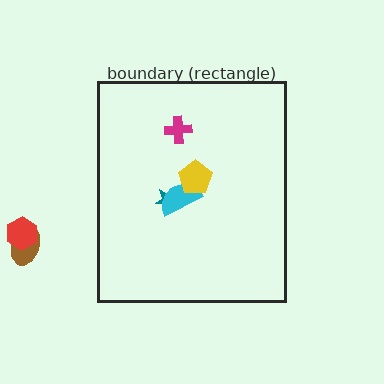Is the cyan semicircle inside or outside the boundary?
Inside.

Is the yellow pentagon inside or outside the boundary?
Inside.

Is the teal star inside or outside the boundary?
Inside.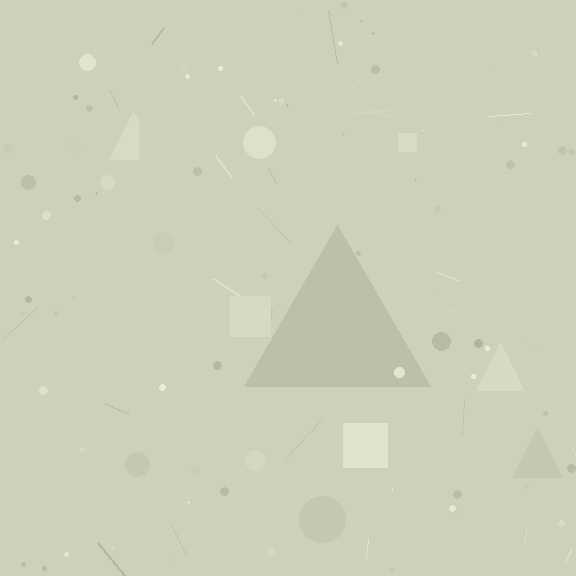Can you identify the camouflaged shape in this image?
The camouflaged shape is a triangle.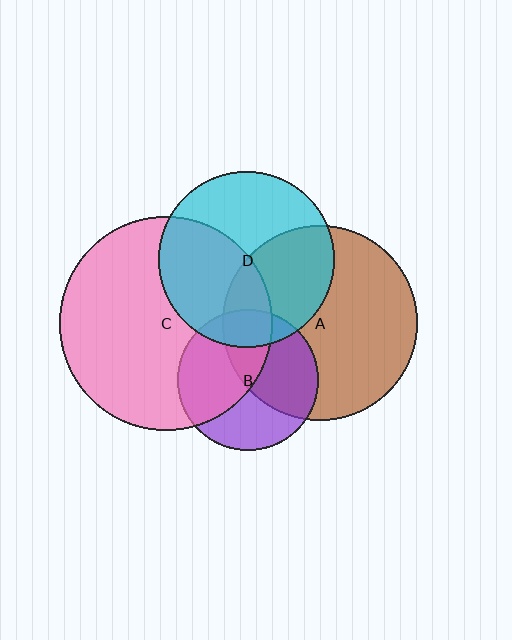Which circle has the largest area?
Circle C (pink).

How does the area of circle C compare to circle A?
Approximately 1.2 times.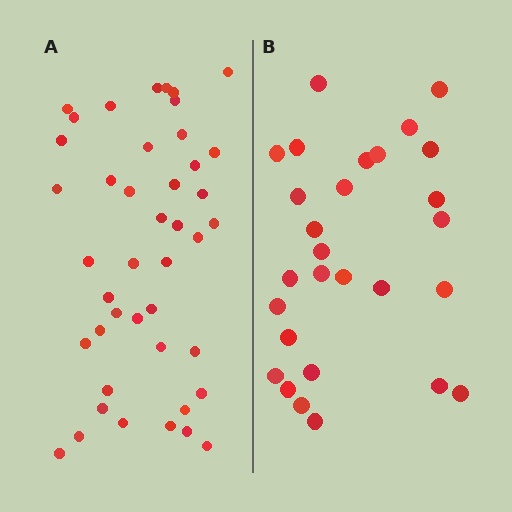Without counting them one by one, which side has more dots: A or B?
Region A (the left region) has more dots.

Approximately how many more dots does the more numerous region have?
Region A has approximately 15 more dots than region B.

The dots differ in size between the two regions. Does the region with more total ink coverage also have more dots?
No. Region B has more total ink coverage because its dots are larger, but region A actually contains more individual dots. Total area can be misleading — the number of items is what matters here.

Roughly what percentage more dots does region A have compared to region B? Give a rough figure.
About 55% more.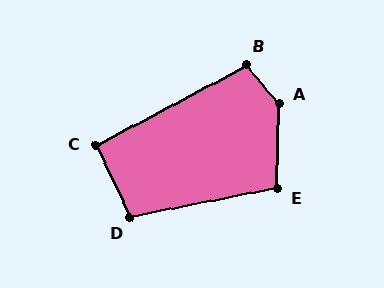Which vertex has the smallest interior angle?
C, at approximately 93 degrees.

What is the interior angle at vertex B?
Approximately 102 degrees (obtuse).